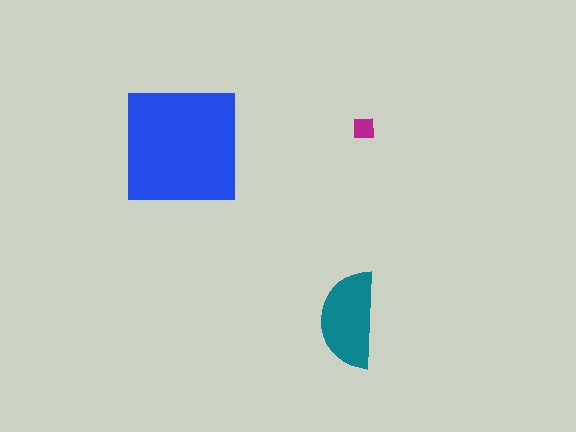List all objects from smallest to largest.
The magenta square, the teal semicircle, the blue square.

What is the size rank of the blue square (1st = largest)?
1st.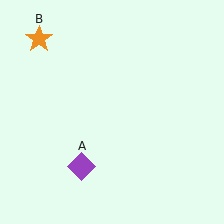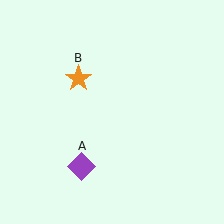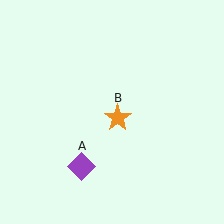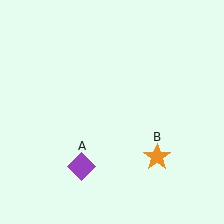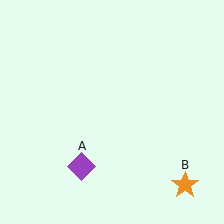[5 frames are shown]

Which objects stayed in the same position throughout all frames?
Purple diamond (object A) remained stationary.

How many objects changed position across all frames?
1 object changed position: orange star (object B).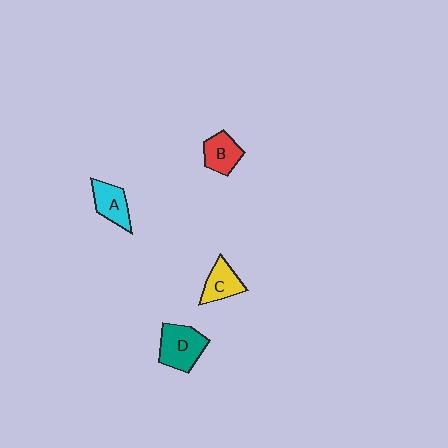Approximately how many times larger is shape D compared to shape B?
Approximately 1.4 times.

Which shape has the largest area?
Shape D (teal).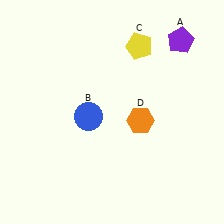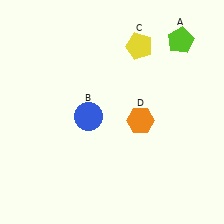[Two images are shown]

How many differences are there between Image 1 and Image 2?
There is 1 difference between the two images.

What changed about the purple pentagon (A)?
In Image 1, A is purple. In Image 2, it changed to lime.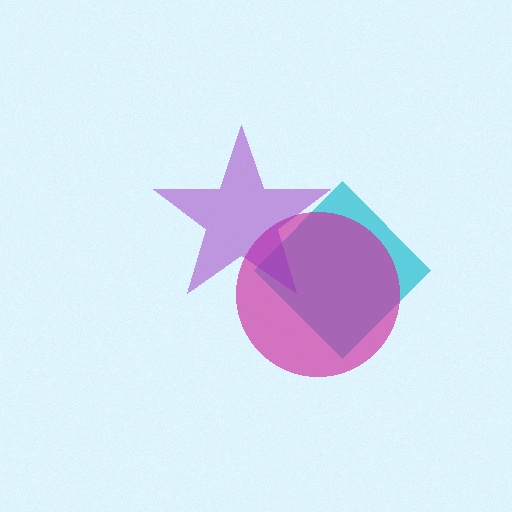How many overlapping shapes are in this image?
There are 3 overlapping shapes in the image.